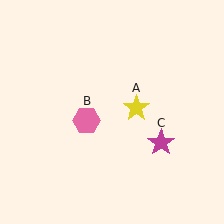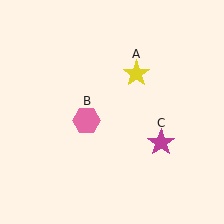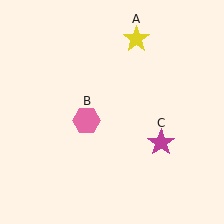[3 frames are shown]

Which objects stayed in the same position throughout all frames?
Pink hexagon (object B) and magenta star (object C) remained stationary.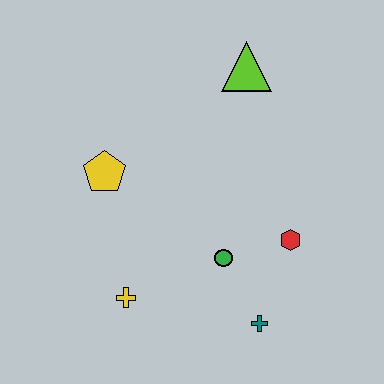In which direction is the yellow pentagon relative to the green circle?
The yellow pentagon is to the left of the green circle.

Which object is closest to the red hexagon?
The green circle is closest to the red hexagon.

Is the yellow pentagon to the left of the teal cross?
Yes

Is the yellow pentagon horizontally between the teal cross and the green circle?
No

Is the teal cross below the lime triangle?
Yes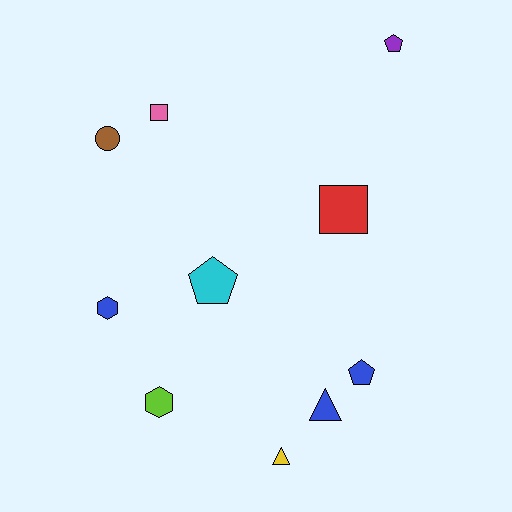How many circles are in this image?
There is 1 circle.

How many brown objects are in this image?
There is 1 brown object.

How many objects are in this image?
There are 10 objects.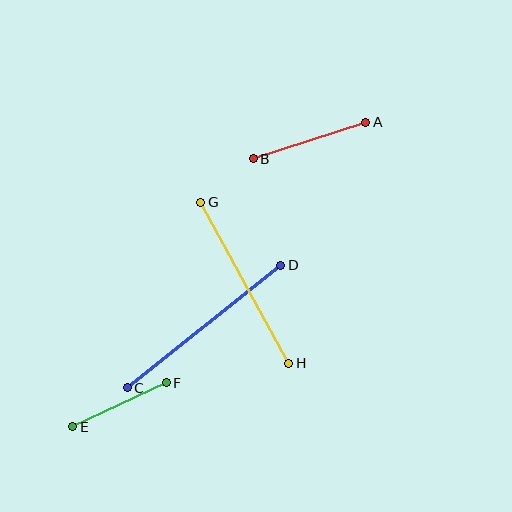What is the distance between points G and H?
The distance is approximately 184 pixels.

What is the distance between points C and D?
The distance is approximately 196 pixels.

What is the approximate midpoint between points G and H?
The midpoint is at approximately (245, 283) pixels.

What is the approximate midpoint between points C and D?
The midpoint is at approximately (204, 327) pixels.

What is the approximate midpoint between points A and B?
The midpoint is at approximately (309, 140) pixels.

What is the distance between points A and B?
The distance is approximately 118 pixels.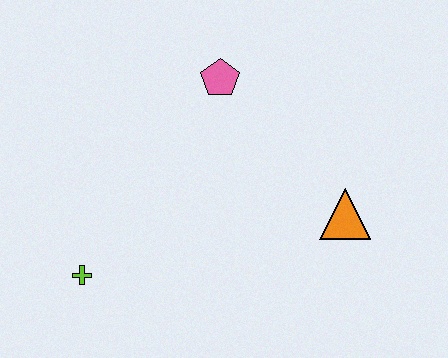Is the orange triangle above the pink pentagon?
No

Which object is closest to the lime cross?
The pink pentagon is closest to the lime cross.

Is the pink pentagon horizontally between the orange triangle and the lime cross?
Yes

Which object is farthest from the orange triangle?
The lime cross is farthest from the orange triangle.